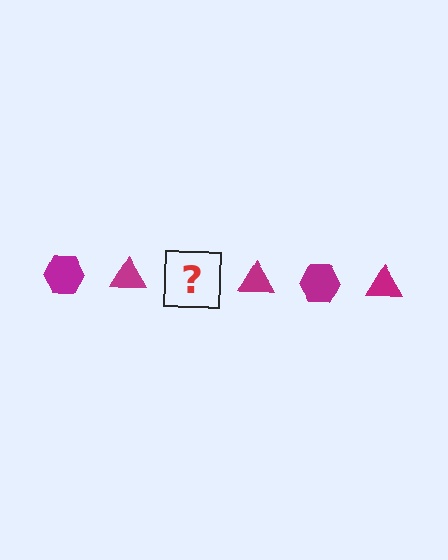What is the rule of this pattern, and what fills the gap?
The rule is that the pattern cycles through hexagon, triangle shapes in magenta. The gap should be filled with a magenta hexagon.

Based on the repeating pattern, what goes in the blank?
The blank should be a magenta hexagon.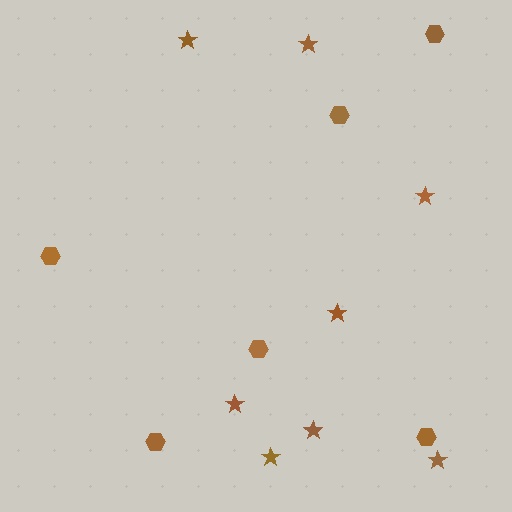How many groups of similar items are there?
There are 2 groups: one group of hexagons (6) and one group of stars (8).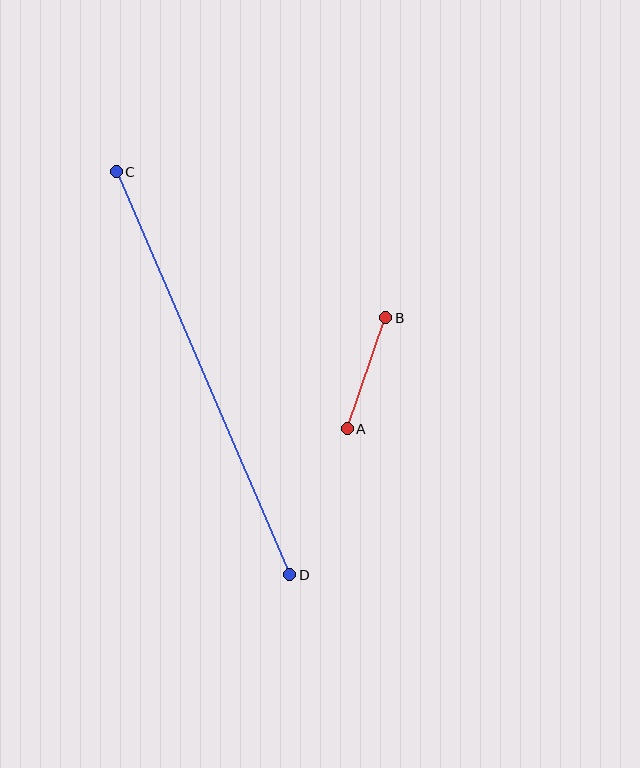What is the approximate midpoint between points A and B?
The midpoint is at approximately (367, 373) pixels.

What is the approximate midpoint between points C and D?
The midpoint is at approximately (203, 373) pixels.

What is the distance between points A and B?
The distance is approximately 118 pixels.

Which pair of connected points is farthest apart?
Points C and D are farthest apart.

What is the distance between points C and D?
The distance is approximately 439 pixels.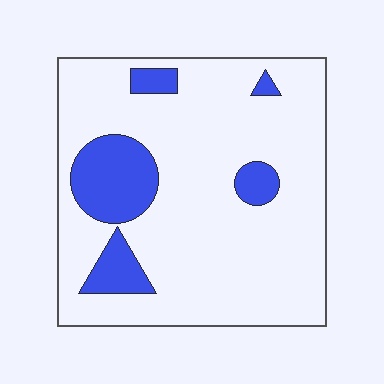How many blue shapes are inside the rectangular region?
5.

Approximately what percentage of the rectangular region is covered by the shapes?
Approximately 15%.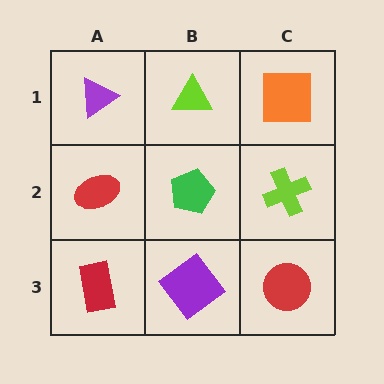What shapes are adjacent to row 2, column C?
An orange square (row 1, column C), a red circle (row 3, column C), a green pentagon (row 2, column B).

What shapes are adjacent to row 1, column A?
A red ellipse (row 2, column A), a lime triangle (row 1, column B).